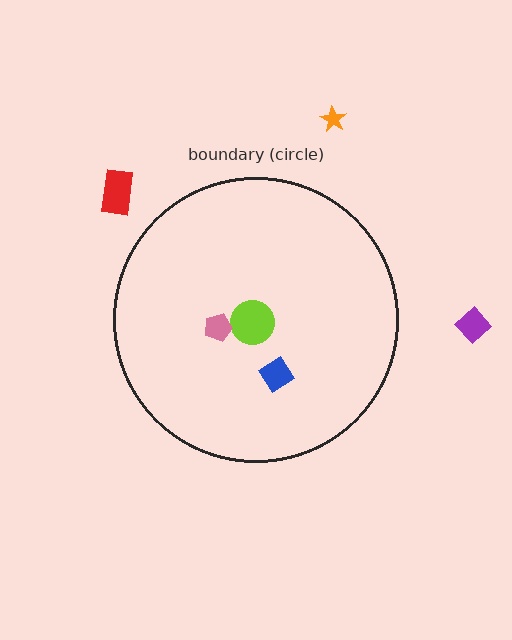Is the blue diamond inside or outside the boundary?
Inside.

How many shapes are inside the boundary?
3 inside, 3 outside.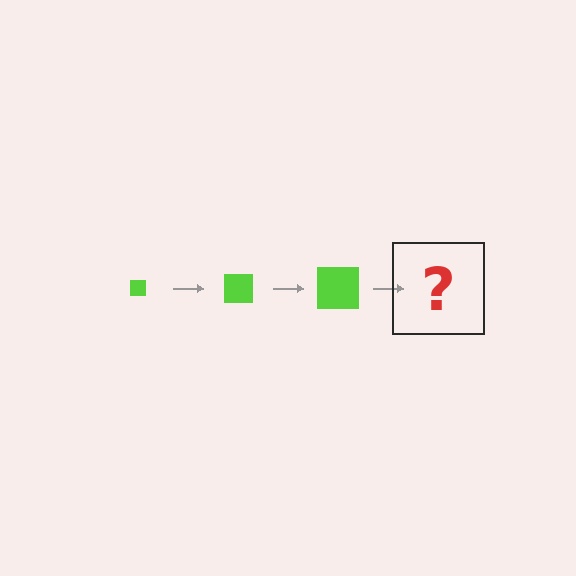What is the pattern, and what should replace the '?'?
The pattern is that the square gets progressively larger each step. The '?' should be a lime square, larger than the previous one.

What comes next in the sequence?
The next element should be a lime square, larger than the previous one.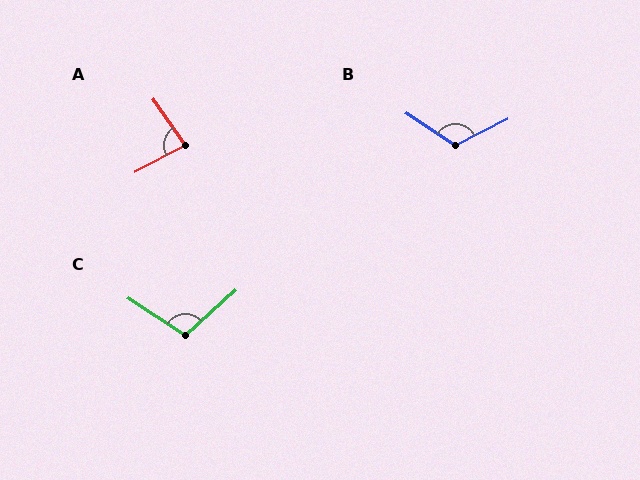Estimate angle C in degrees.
Approximately 105 degrees.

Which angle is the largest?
B, at approximately 119 degrees.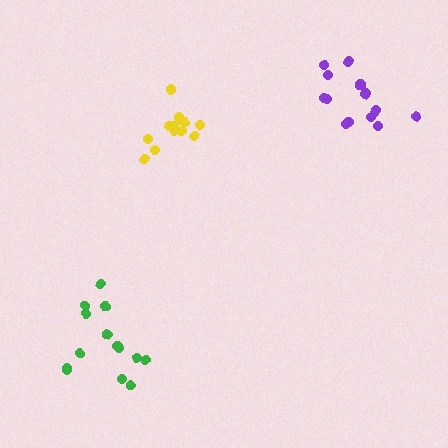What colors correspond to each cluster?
The clusters are colored: purple, yellow, green.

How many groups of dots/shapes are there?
There are 3 groups.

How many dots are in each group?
Group 1: 15 dots, Group 2: 13 dots, Group 3: 14 dots (42 total).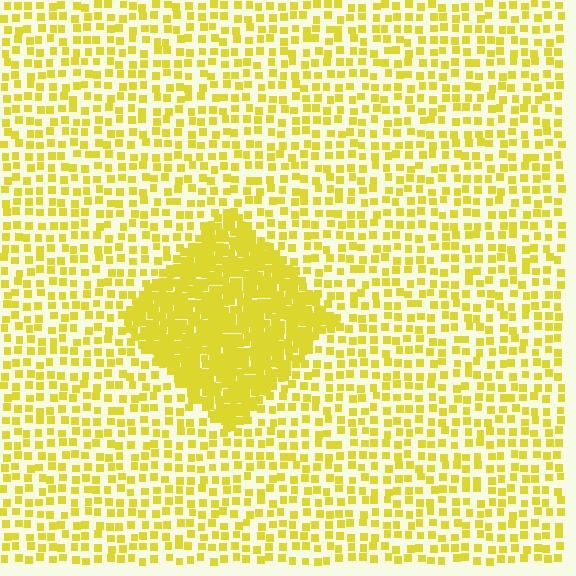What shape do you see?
I see a diamond.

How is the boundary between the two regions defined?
The boundary is defined by a change in element density (approximately 2.8x ratio). All elements are the same color, size, and shape.